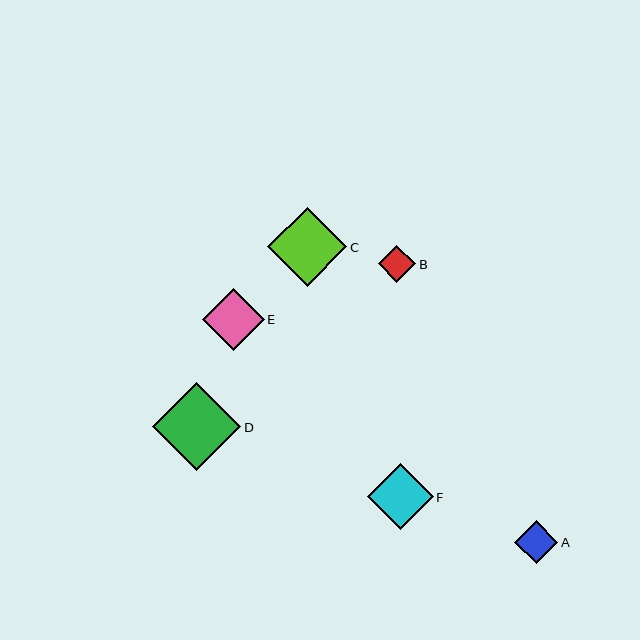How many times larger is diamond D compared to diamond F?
Diamond D is approximately 1.3 times the size of diamond F.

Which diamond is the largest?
Diamond D is the largest with a size of approximately 88 pixels.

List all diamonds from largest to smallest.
From largest to smallest: D, C, F, E, A, B.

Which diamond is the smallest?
Diamond B is the smallest with a size of approximately 38 pixels.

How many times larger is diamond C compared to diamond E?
Diamond C is approximately 1.3 times the size of diamond E.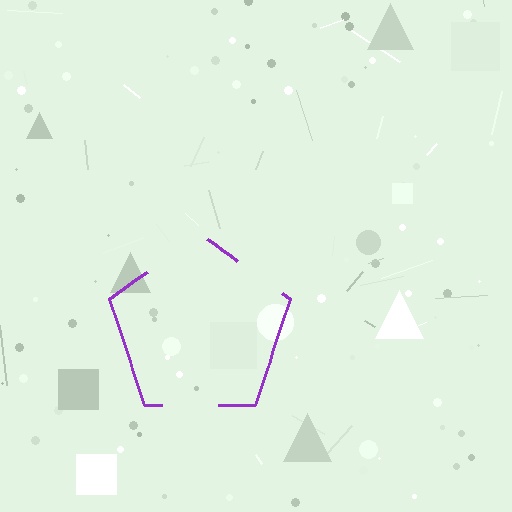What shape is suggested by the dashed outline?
The dashed outline suggests a pentagon.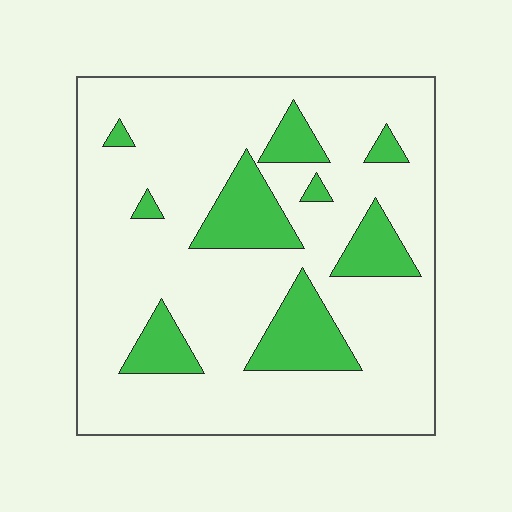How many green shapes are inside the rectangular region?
9.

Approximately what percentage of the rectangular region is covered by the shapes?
Approximately 20%.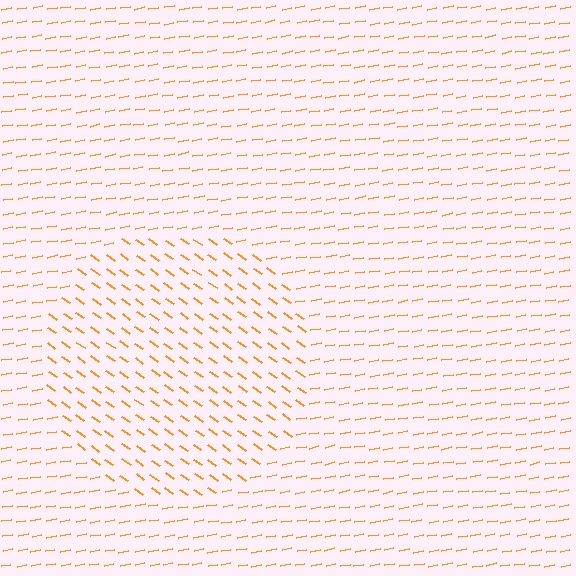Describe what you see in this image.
The image is filled with small orange line segments. A circle region in the image has lines oriented differently from the surrounding lines, creating a visible texture boundary.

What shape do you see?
I see a circle.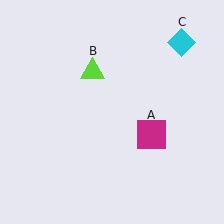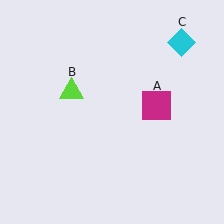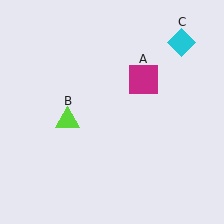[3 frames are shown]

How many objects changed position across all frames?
2 objects changed position: magenta square (object A), lime triangle (object B).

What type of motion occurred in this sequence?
The magenta square (object A), lime triangle (object B) rotated counterclockwise around the center of the scene.